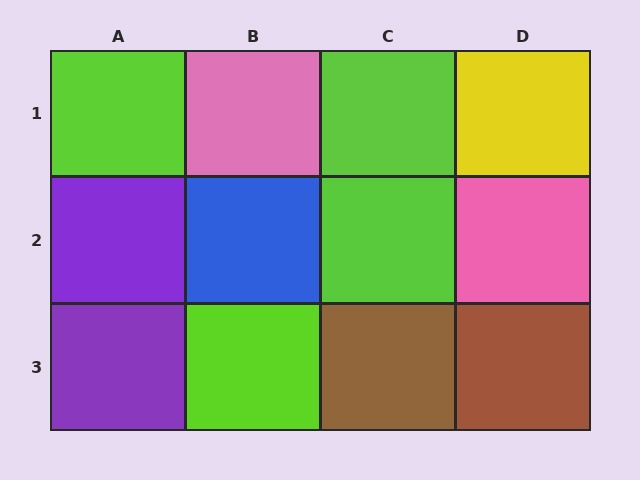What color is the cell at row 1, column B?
Pink.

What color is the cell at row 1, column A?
Lime.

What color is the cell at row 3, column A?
Purple.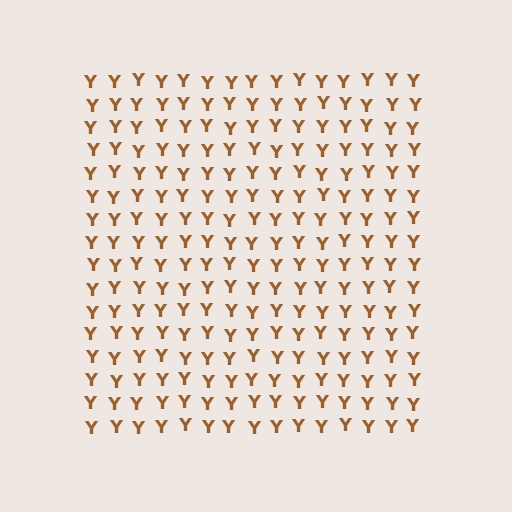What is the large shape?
The large shape is a square.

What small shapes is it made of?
It is made of small letter Y's.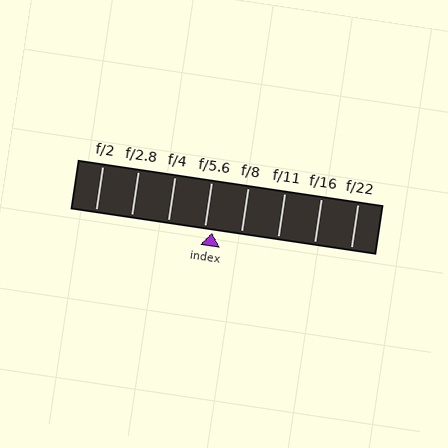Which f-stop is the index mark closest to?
The index mark is closest to f/5.6.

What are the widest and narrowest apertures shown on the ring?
The widest aperture shown is f/2 and the narrowest is f/22.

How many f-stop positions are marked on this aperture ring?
There are 8 f-stop positions marked.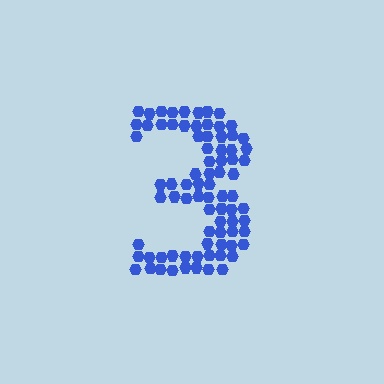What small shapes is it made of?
It is made of small hexagons.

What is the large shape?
The large shape is the digit 3.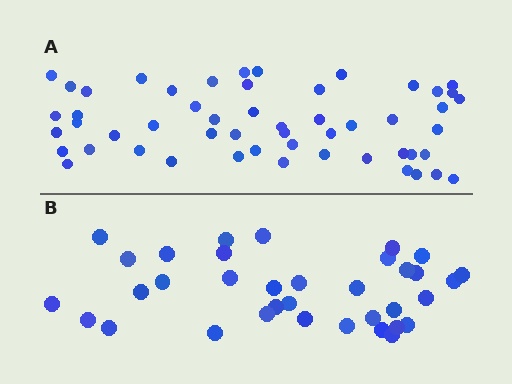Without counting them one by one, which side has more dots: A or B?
Region A (the top region) has more dots.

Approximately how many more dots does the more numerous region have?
Region A has approximately 20 more dots than region B.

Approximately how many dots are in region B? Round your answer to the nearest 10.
About 40 dots. (The exact count is 35, which rounds to 40.)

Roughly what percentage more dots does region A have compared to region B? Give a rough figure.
About 50% more.